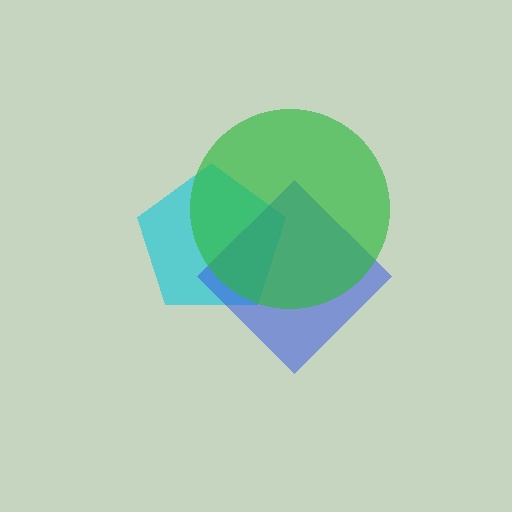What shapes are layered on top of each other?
The layered shapes are: a cyan pentagon, a blue diamond, a green circle.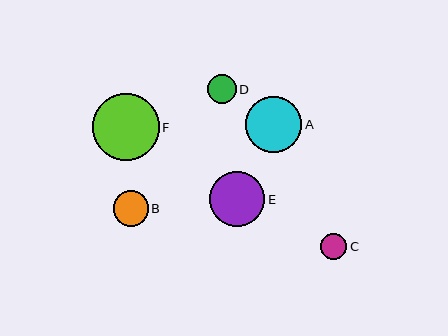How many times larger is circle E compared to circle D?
Circle E is approximately 1.9 times the size of circle D.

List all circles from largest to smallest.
From largest to smallest: F, A, E, B, D, C.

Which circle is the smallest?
Circle C is the smallest with a size of approximately 26 pixels.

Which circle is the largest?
Circle F is the largest with a size of approximately 67 pixels.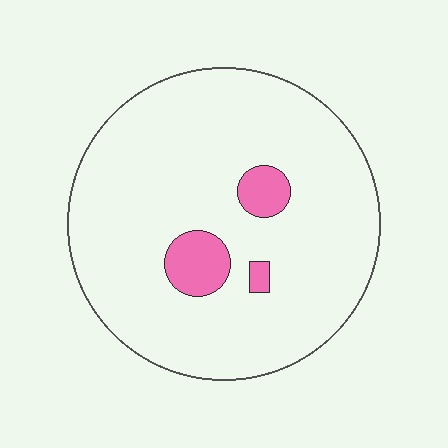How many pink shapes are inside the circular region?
3.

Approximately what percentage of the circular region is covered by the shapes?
Approximately 10%.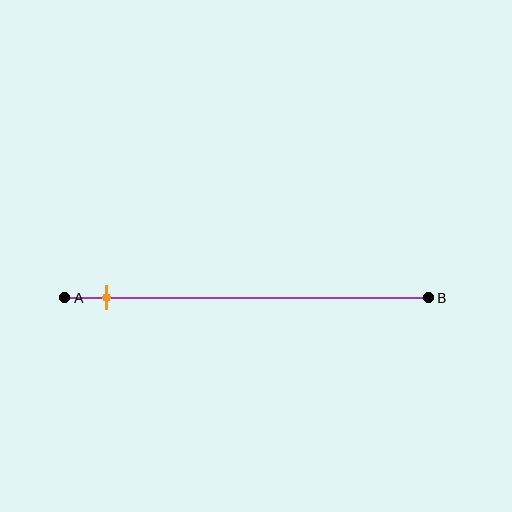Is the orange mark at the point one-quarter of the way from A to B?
No, the mark is at about 10% from A, not at the 25% one-quarter point.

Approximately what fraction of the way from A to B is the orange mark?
The orange mark is approximately 10% of the way from A to B.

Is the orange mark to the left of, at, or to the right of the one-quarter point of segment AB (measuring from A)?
The orange mark is to the left of the one-quarter point of segment AB.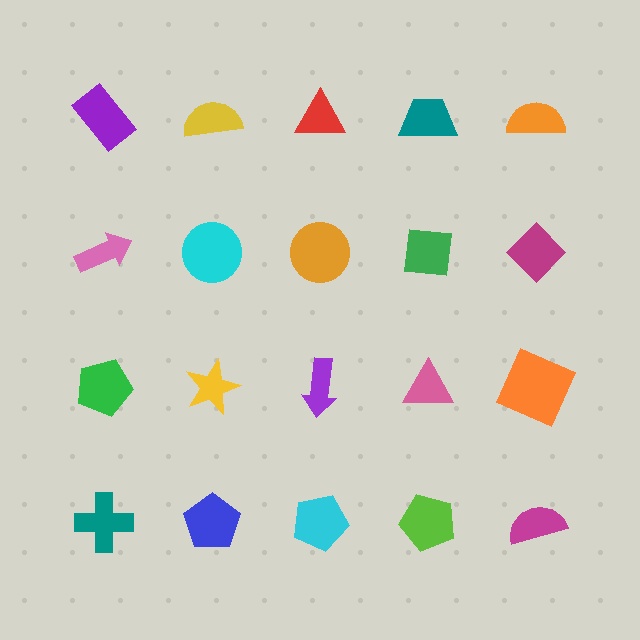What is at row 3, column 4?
A pink triangle.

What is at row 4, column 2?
A blue pentagon.